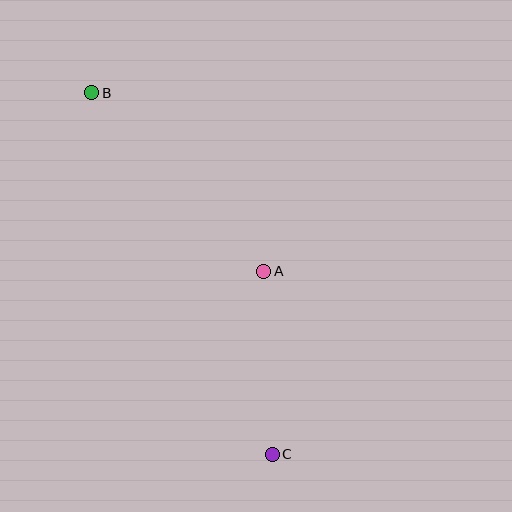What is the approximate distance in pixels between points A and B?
The distance between A and B is approximately 248 pixels.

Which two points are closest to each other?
Points A and C are closest to each other.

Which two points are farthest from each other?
Points B and C are farthest from each other.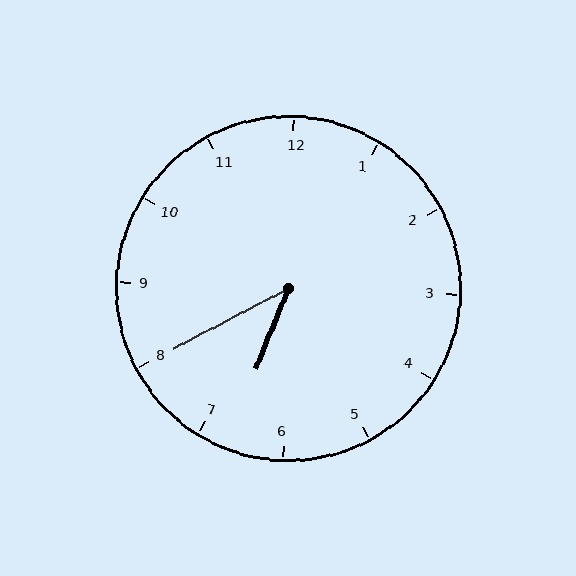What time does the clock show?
6:40.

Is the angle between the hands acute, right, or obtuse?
It is acute.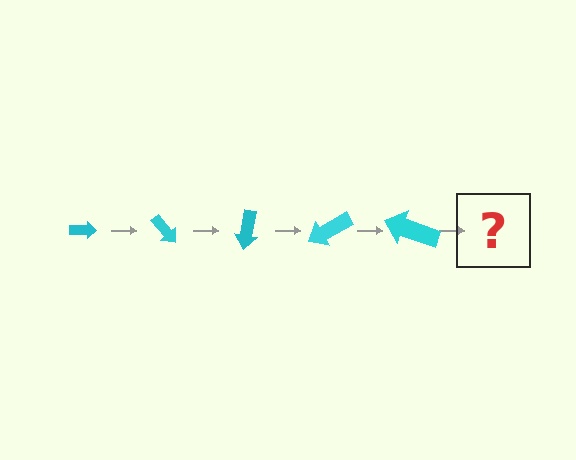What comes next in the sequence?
The next element should be an arrow, larger than the previous one and rotated 250 degrees from the start.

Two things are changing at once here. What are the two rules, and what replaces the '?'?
The two rules are that the arrow grows larger each step and it rotates 50 degrees each step. The '?' should be an arrow, larger than the previous one and rotated 250 degrees from the start.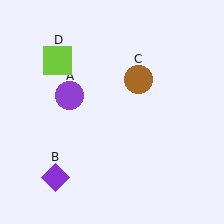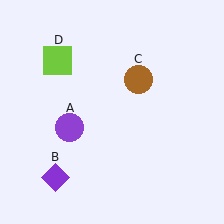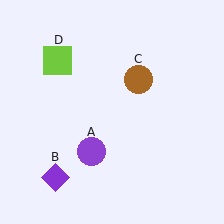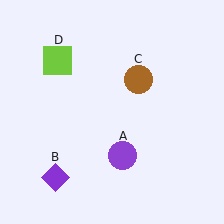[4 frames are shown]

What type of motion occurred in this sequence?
The purple circle (object A) rotated counterclockwise around the center of the scene.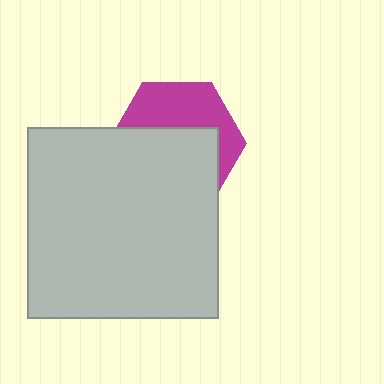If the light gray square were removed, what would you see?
You would see the complete magenta hexagon.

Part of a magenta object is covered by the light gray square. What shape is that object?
It is a hexagon.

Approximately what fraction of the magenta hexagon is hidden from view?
Roughly 58% of the magenta hexagon is hidden behind the light gray square.